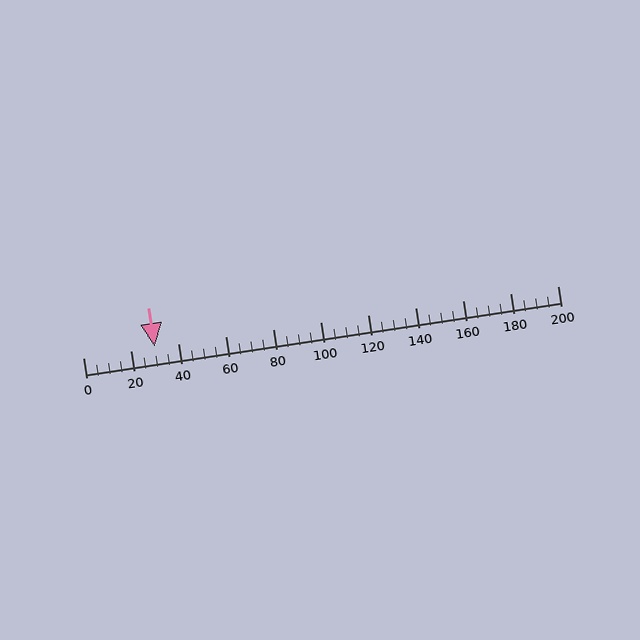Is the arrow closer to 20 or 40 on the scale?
The arrow is closer to 40.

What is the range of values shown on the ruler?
The ruler shows values from 0 to 200.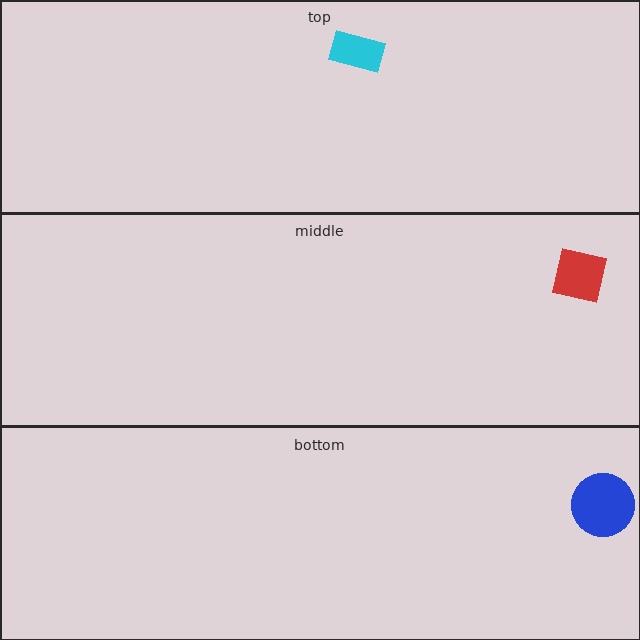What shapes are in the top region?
The cyan rectangle.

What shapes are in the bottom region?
The blue circle.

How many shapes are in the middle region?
1.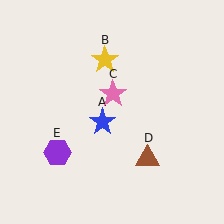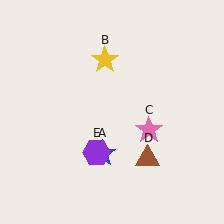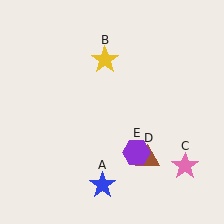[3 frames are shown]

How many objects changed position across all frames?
3 objects changed position: blue star (object A), pink star (object C), purple hexagon (object E).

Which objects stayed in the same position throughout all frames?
Yellow star (object B) and brown triangle (object D) remained stationary.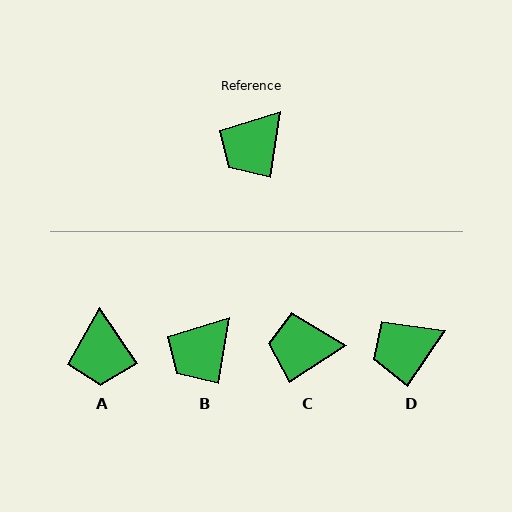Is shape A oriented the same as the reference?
No, it is off by about 44 degrees.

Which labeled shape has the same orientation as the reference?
B.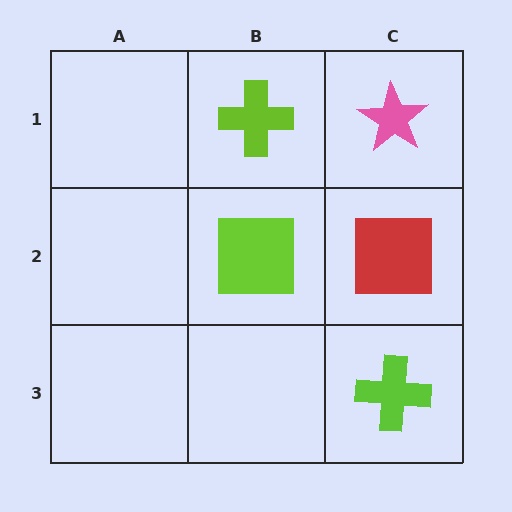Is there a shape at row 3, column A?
No, that cell is empty.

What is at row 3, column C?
A lime cross.